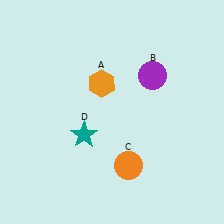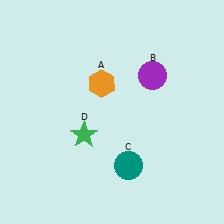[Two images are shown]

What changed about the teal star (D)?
In Image 1, D is teal. In Image 2, it changed to green.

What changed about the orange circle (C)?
In Image 1, C is orange. In Image 2, it changed to teal.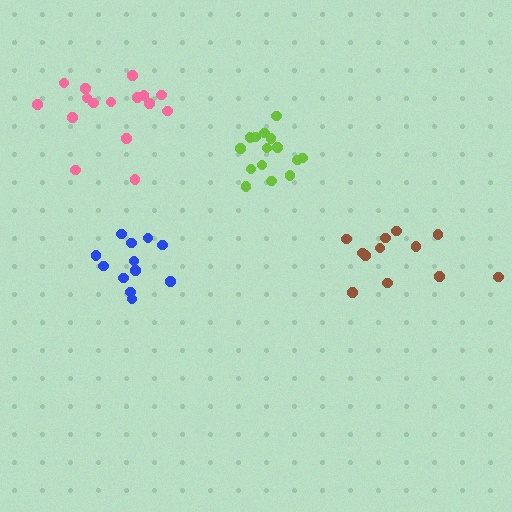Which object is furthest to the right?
The brown cluster is rightmost.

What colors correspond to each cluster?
The clusters are colored: brown, pink, blue, lime.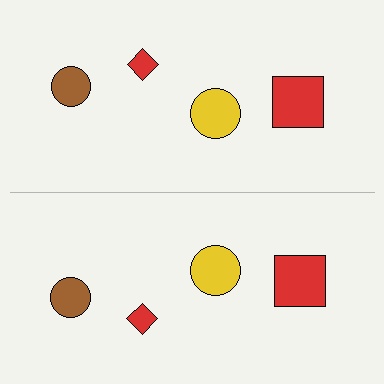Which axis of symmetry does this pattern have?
The pattern has a horizontal axis of symmetry running through the center of the image.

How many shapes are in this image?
There are 8 shapes in this image.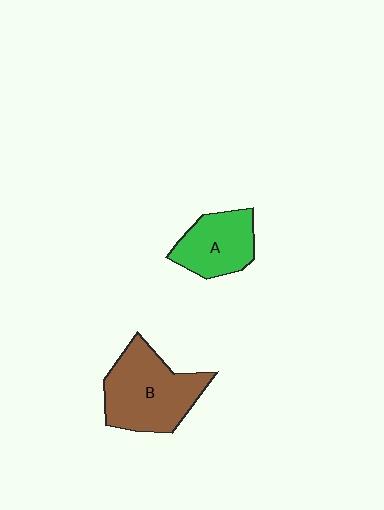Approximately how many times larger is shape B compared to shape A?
Approximately 1.5 times.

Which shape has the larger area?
Shape B (brown).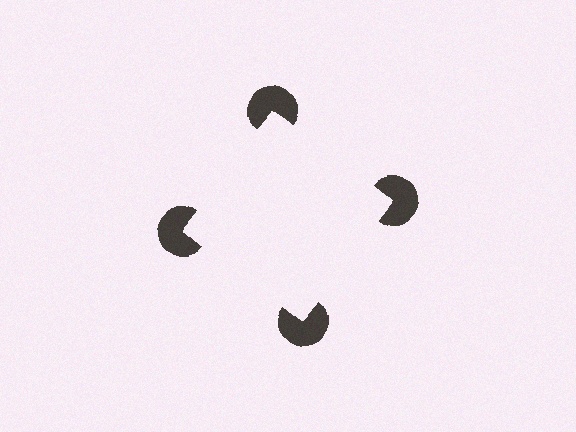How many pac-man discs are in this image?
There are 4 — one at each vertex of the illusory square.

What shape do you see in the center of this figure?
An illusory square — its edges are inferred from the aligned wedge cuts in the pac-man discs, not physically drawn.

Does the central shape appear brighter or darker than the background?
It typically appears slightly brighter than the background, even though no actual brightness change is drawn.